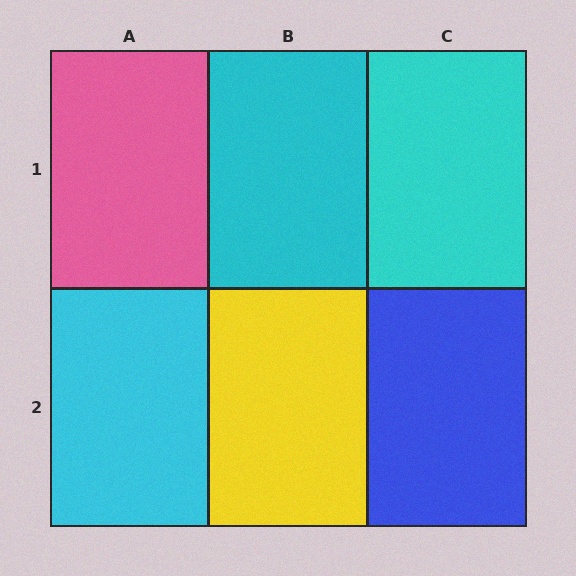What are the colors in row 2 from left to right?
Cyan, yellow, blue.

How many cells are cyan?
3 cells are cyan.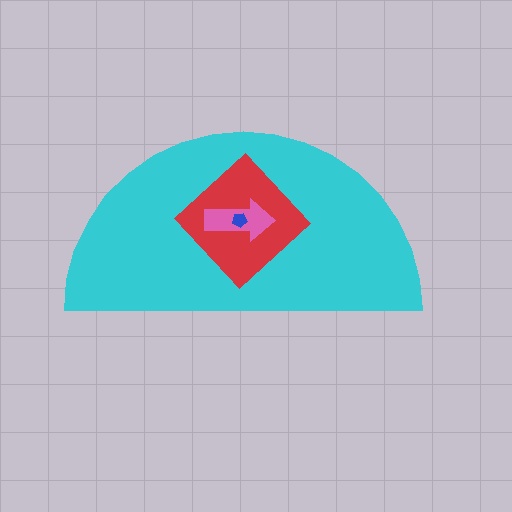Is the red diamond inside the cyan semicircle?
Yes.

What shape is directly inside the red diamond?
The pink arrow.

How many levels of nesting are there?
4.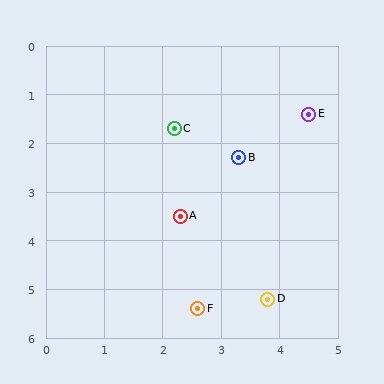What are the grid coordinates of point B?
Point B is at approximately (3.3, 2.3).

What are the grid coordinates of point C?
Point C is at approximately (2.2, 1.7).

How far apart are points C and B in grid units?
Points C and B are about 1.3 grid units apart.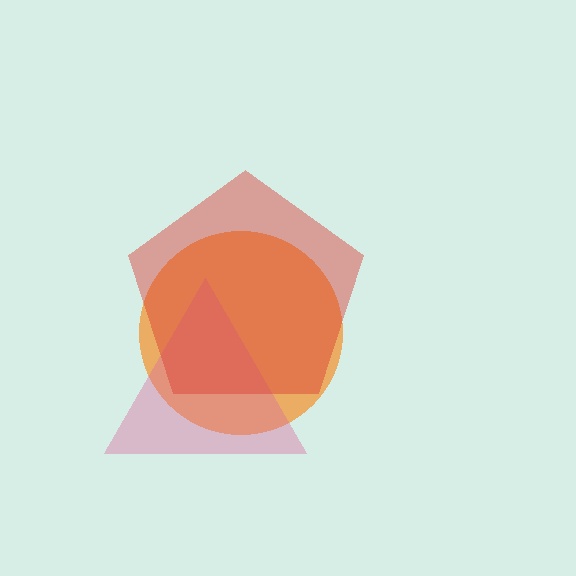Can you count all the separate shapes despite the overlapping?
Yes, there are 3 separate shapes.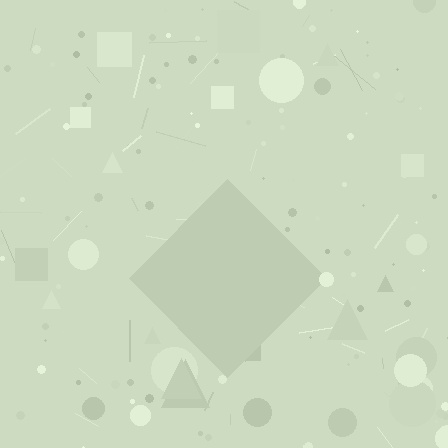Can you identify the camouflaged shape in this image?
The camouflaged shape is a diamond.